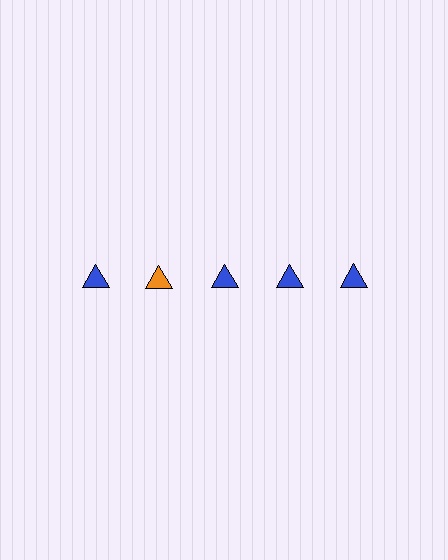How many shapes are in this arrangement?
There are 5 shapes arranged in a grid pattern.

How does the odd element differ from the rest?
It has a different color: orange instead of blue.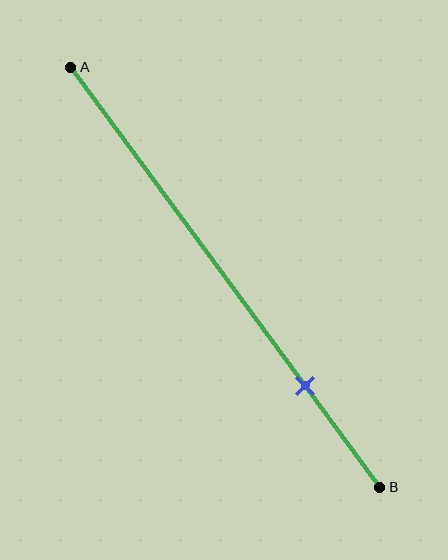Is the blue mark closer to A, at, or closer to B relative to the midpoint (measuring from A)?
The blue mark is closer to point B than the midpoint of segment AB.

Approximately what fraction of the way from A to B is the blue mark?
The blue mark is approximately 75% of the way from A to B.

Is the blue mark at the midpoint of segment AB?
No, the mark is at about 75% from A, not at the 50% midpoint.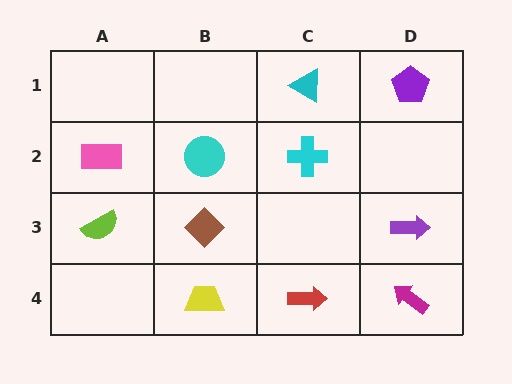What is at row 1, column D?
A purple pentagon.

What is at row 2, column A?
A pink rectangle.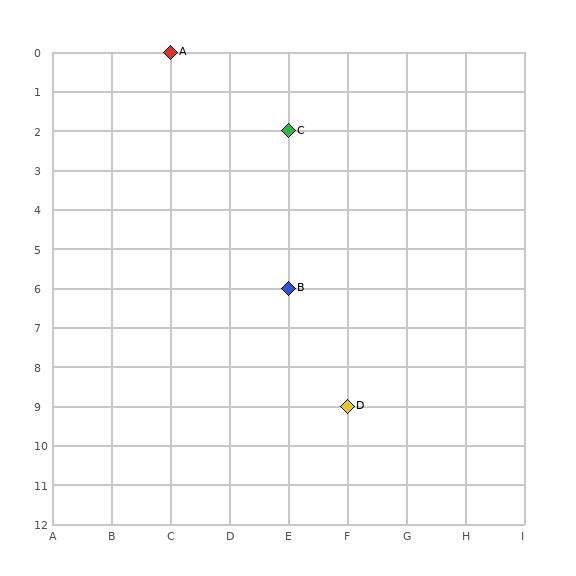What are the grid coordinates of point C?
Point C is at grid coordinates (E, 2).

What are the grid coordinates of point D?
Point D is at grid coordinates (F, 9).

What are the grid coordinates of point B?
Point B is at grid coordinates (E, 6).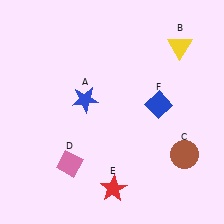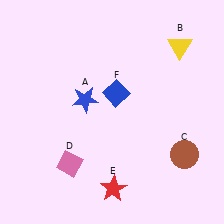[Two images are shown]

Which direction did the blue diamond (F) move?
The blue diamond (F) moved left.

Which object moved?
The blue diamond (F) moved left.